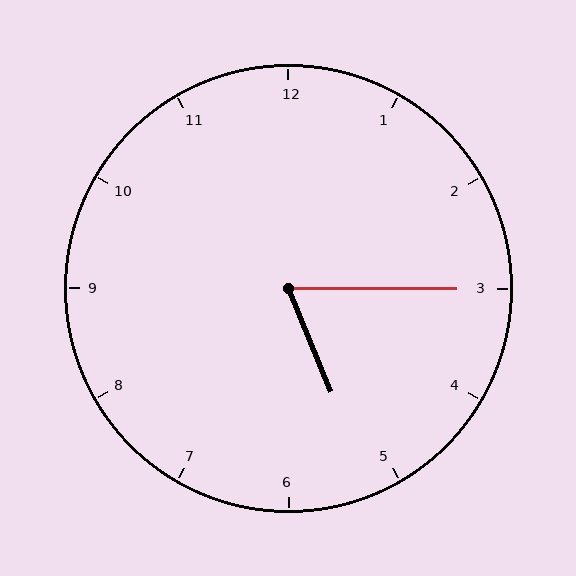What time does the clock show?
5:15.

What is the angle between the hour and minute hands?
Approximately 68 degrees.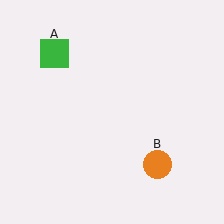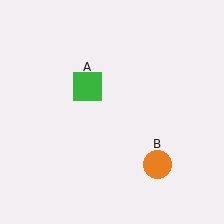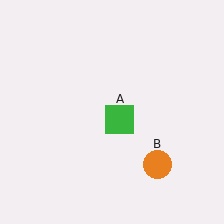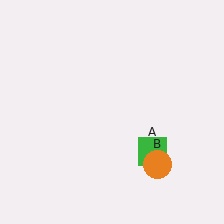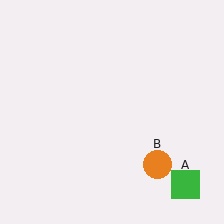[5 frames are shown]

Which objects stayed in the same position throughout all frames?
Orange circle (object B) remained stationary.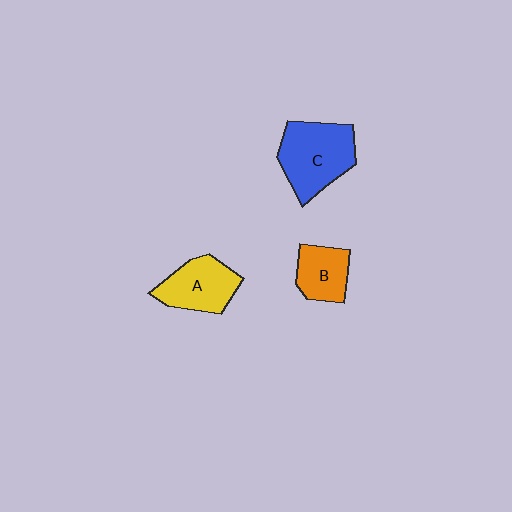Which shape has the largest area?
Shape C (blue).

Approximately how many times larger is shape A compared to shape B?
Approximately 1.3 times.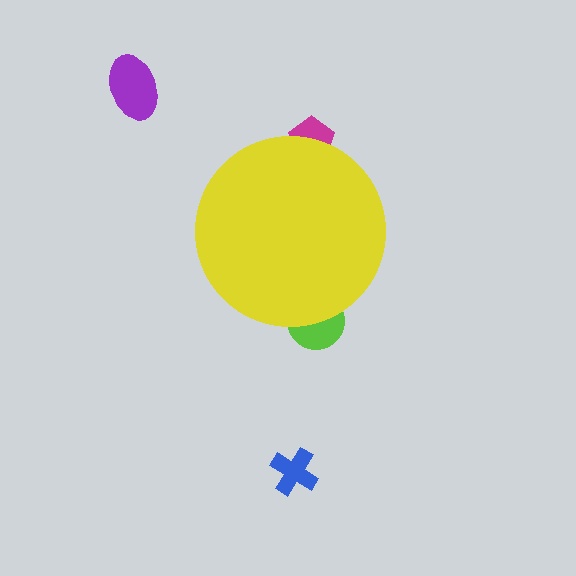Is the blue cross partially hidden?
No, the blue cross is fully visible.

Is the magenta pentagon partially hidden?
Yes, the magenta pentagon is partially hidden behind the yellow circle.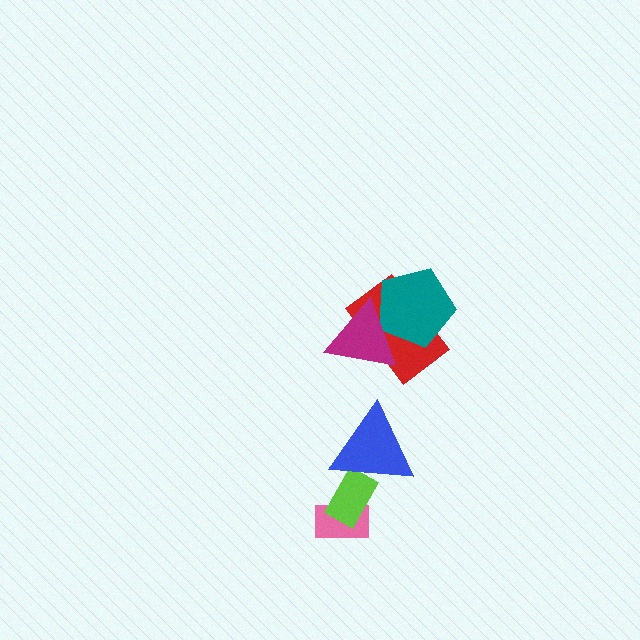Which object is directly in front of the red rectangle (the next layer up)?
The teal pentagon is directly in front of the red rectangle.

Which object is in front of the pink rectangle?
The lime rectangle is in front of the pink rectangle.